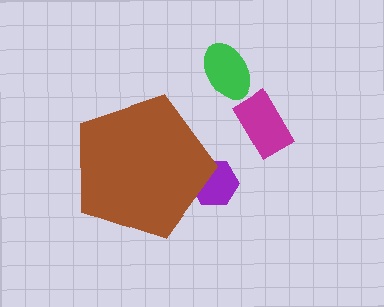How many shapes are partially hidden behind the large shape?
1 shape is partially hidden.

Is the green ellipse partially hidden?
No, the green ellipse is fully visible.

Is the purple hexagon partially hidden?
Yes, the purple hexagon is partially hidden behind the brown pentagon.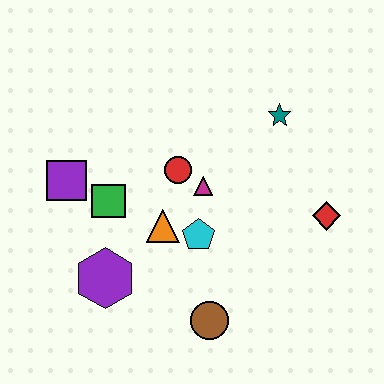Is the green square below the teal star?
Yes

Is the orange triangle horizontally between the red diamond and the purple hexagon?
Yes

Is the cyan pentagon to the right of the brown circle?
No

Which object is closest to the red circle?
The magenta triangle is closest to the red circle.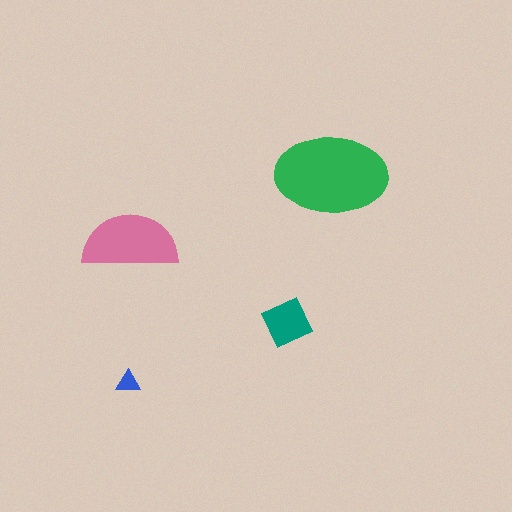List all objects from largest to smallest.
The green ellipse, the pink semicircle, the teal diamond, the blue triangle.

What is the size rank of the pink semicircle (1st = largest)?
2nd.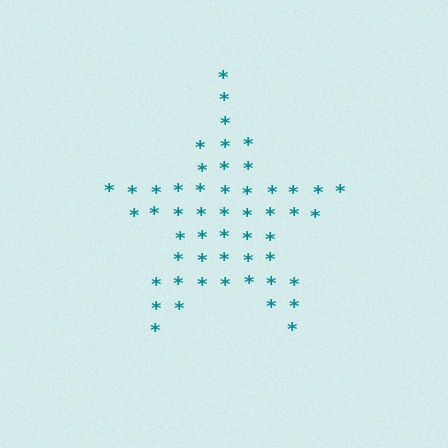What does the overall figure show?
The overall figure shows a star.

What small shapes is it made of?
It is made of small asterisks.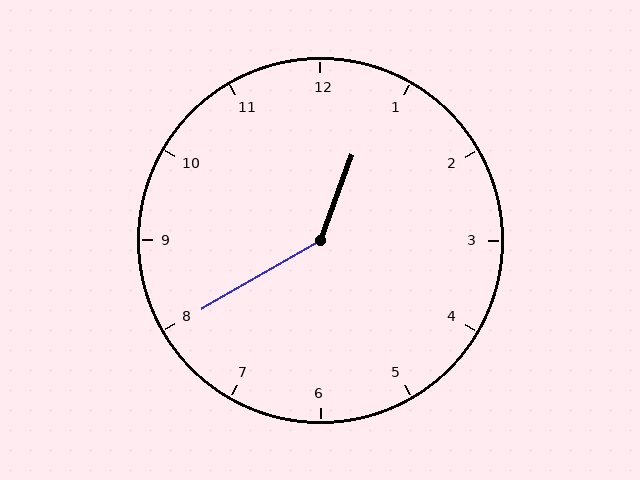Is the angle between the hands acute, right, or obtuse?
It is obtuse.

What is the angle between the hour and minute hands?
Approximately 140 degrees.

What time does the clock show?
12:40.